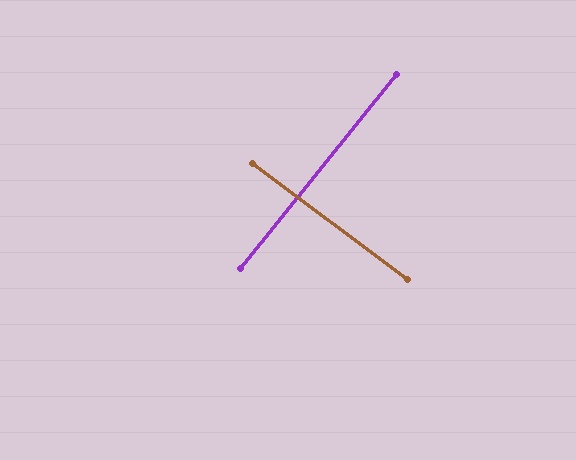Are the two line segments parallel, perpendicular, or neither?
Perpendicular — they meet at approximately 88°.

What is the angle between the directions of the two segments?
Approximately 88 degrees.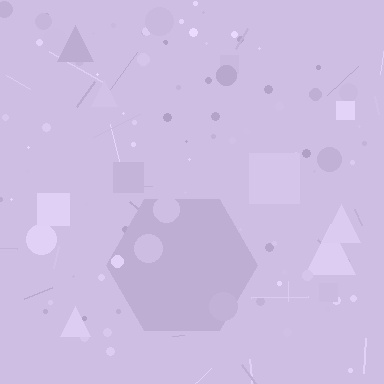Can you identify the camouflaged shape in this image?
The camouflaged shape is a hexagon.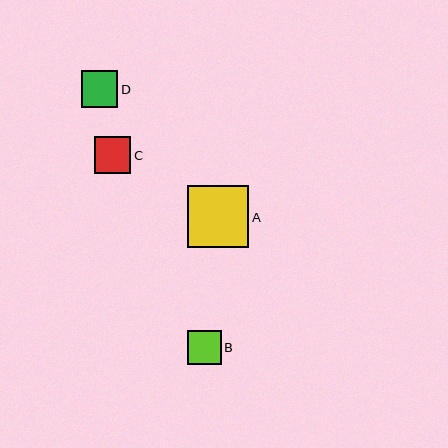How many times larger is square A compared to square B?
Square A is approximately 1.8 times the size of square B.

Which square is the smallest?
Square B is the smallest with a size of approximately 34 pixels.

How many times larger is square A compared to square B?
Square A is approximately 1.8 times the size of square B.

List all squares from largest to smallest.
From largest to smallest: A, D, C, B.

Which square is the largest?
Square A is the largest with a size of approximately 62 pixels.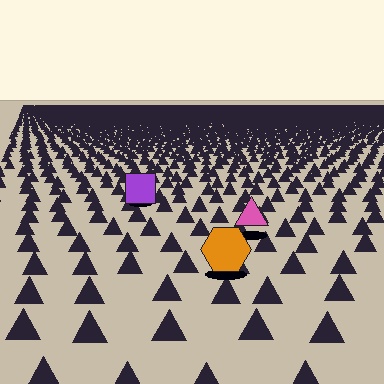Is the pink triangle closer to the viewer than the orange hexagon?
No. The orange hexagon is closer — you can tell from the texture gradient: the ground texture is coarser near it.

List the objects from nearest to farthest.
From nearest to farthest: the orange hexagon, the pink triangle, the purple square.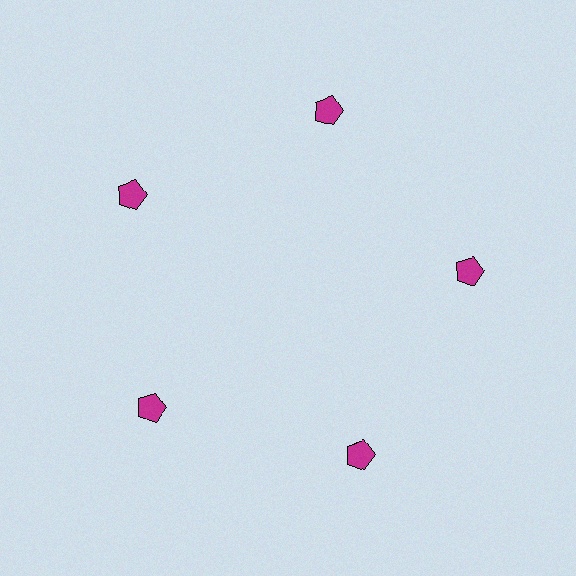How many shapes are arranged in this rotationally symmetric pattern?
There are 5 shapes, arranged in 5 groups of 1.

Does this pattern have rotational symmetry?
Yes, this pattern has 5-fold rotational symmetry. It looks the same after rotating 72 degrees around the center.